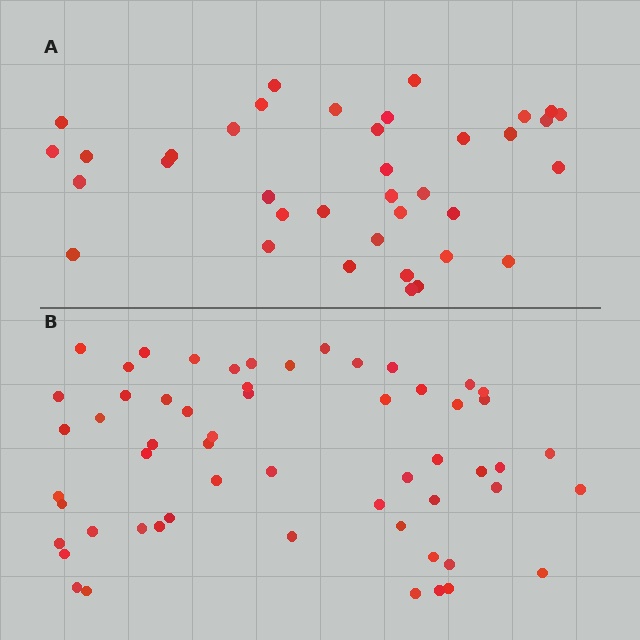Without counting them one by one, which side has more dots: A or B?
Region B (the bottom region) has more dots.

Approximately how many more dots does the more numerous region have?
Region B has approximately 20 more dots than region A.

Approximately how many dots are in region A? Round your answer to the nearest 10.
About 40 dots. (The exact count is 37, which rounds to 40.)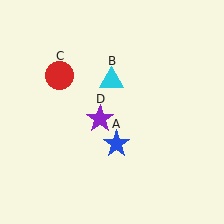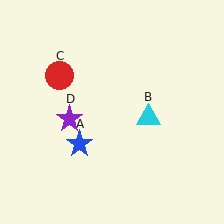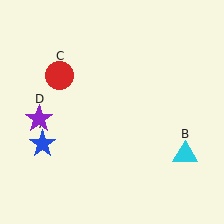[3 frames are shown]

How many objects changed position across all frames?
3 objects changed position: blue star (object A), cyan triangle (object B), purple star (object D).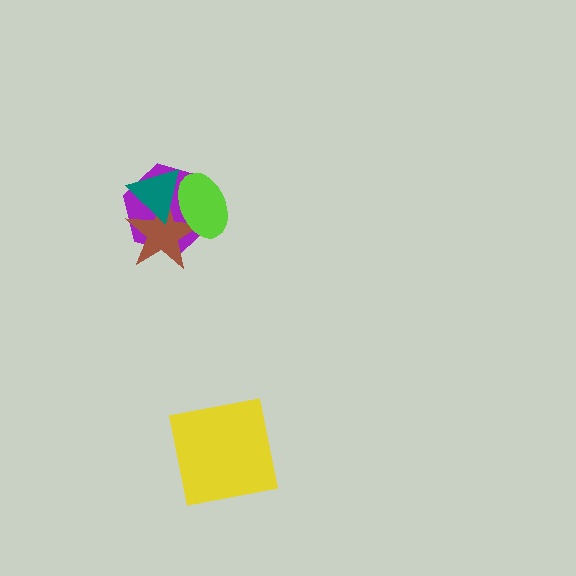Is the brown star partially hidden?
Yes, it is partially covered by another shape.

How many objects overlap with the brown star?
3 objects overlap with the brown star.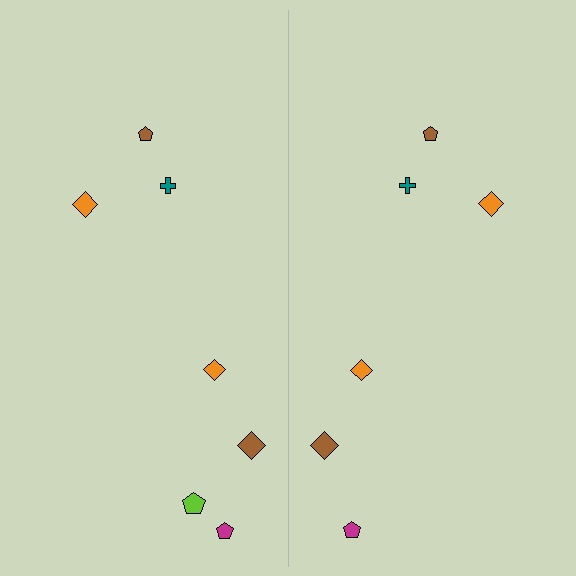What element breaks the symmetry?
A lime pentagon is missing from the right side.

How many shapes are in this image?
There are 13 shapes in this image.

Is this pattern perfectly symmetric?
No, the pattern is not perfectly symmetric. A lime pentagon is missing from the right side.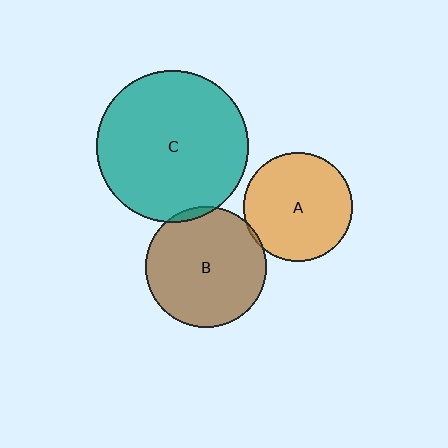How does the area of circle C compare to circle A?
Approximately 2.0 times.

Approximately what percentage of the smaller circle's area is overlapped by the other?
Approximately 5%.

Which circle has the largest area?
Circle C (teal).